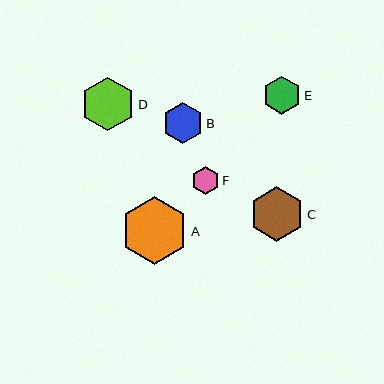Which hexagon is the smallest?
Hexagon F is the smallest with a size of approximately 27 pixels.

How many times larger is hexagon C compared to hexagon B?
Hexagon C is approximately 1.4 times the size of hexagon B.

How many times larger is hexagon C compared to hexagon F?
Hexagon C is approximately 2.0 times the size of hexagon F.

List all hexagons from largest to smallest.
From largest to smallest: A, C, D, B, E, F.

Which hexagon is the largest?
Hexagon A is the largest with a size of approximately 67 pixels.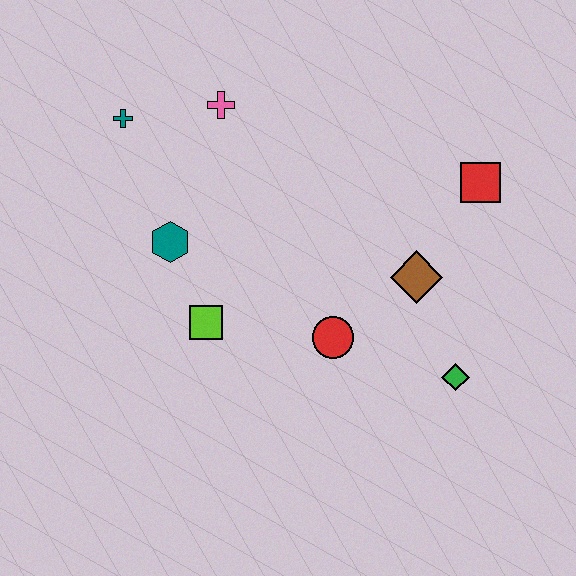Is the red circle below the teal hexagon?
Yes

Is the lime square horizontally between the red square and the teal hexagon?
Yes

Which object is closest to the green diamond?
The brown diamond is closest to the green diamond.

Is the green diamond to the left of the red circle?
No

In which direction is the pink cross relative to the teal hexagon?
The pink cross is above the teal hexagon.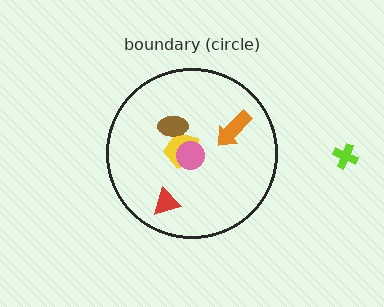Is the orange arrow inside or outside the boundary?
Inside.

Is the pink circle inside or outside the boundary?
Inside.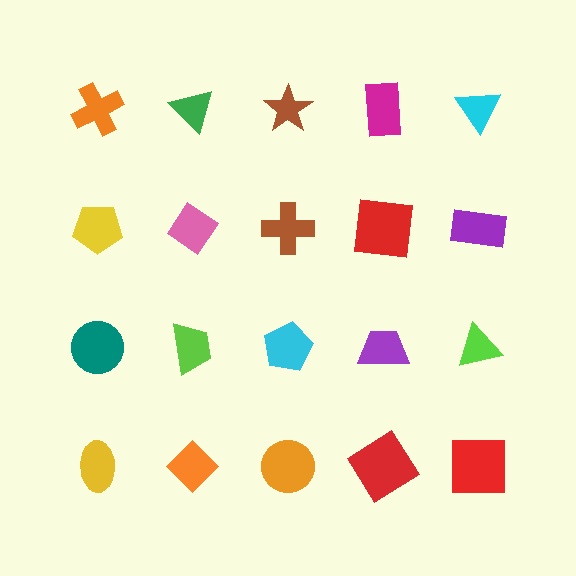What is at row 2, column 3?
A brown cross.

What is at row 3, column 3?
A cyan pentagon.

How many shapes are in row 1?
5 shapes.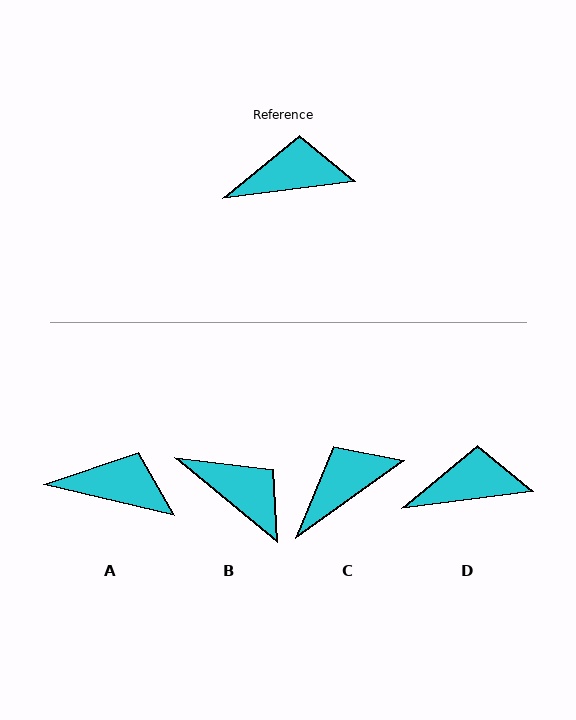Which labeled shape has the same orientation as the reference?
D.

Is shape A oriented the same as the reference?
No, it is off by about 21 degrees.